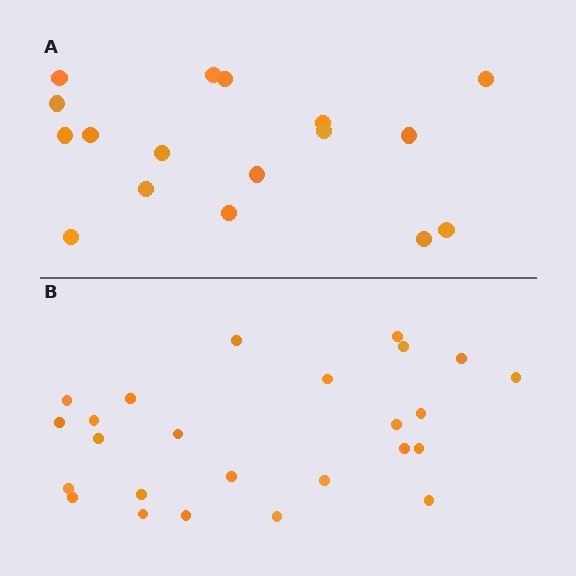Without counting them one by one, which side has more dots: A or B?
Region B (the bottom region) has more dots.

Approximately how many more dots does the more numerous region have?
Region B has roughly 8 or so more dots than region A.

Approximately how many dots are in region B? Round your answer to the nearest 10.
About 20 dots. (The exact count is 25, which rounds to 20.)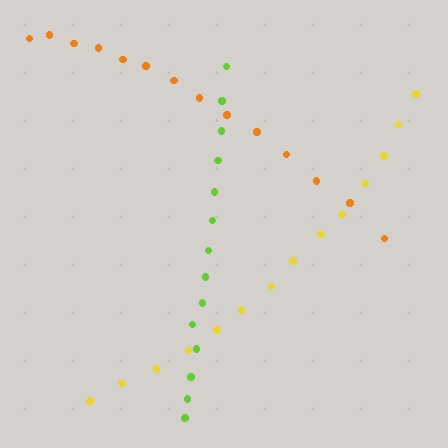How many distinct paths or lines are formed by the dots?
There are 3 distinct paths.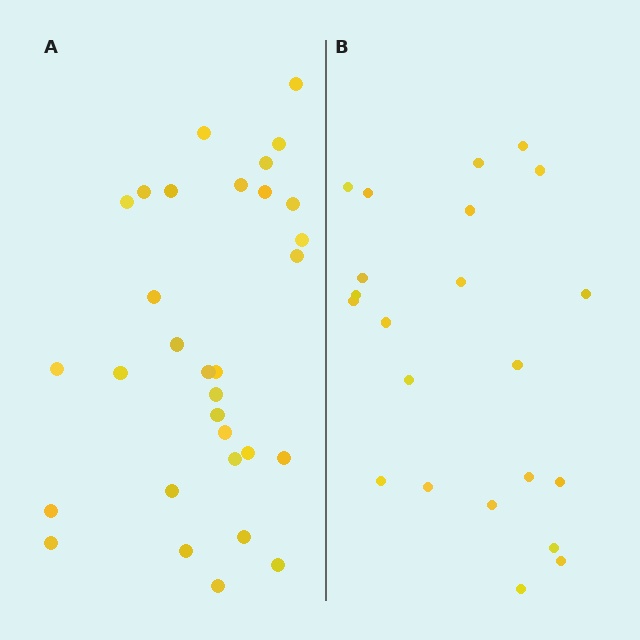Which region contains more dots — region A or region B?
Region A (the left region) has more dots.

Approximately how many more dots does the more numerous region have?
Region A has roughly 8 or so more dots than region B.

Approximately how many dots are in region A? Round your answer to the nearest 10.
About 30 dots. (The exact count is 31, which rounds to 30.)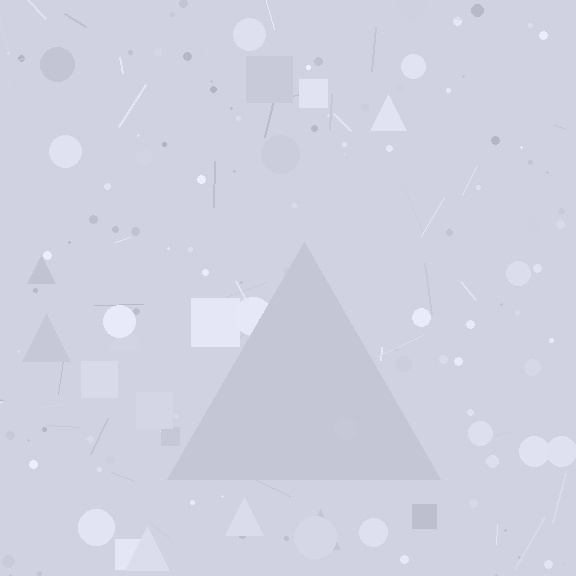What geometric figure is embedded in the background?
A triangle is embedded in the background.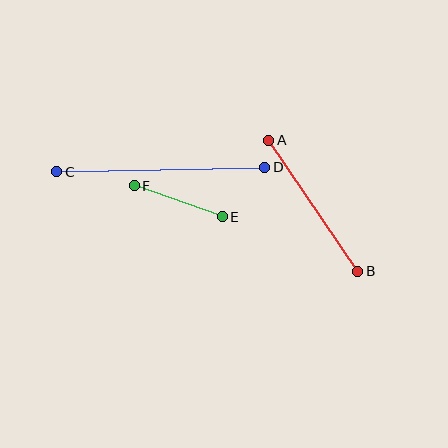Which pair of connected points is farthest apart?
Points C and D are farthest apart.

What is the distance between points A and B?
The distance is approximately 158 pixels.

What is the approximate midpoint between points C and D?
The midpoint is at approximately (161, 170) pixels.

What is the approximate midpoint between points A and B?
The midpoint is at approximately (313, 206) pixels.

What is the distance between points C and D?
The distance is approximately 208 pixels.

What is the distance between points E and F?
The distance is approximately 93 pixels.